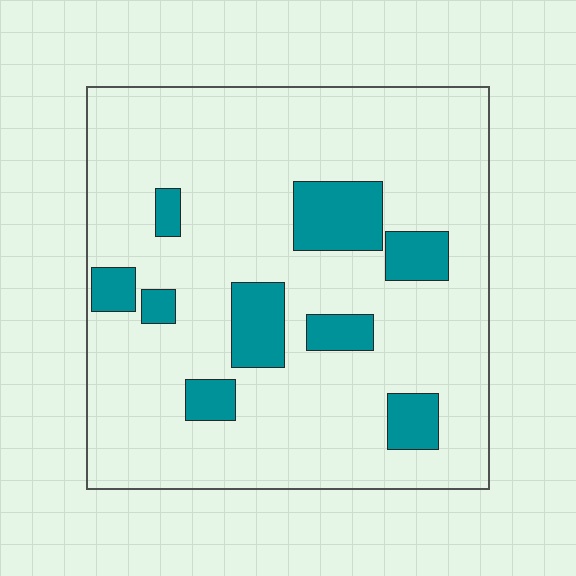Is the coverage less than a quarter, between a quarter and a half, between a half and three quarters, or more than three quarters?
Less than a quarter.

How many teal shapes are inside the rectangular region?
9.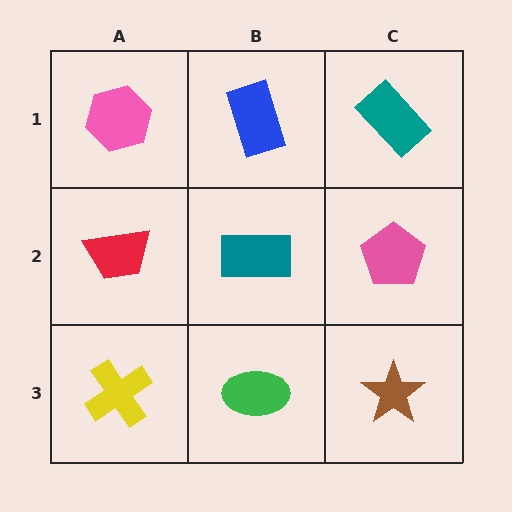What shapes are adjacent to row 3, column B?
A teal rectangle (row 2, column B), a yellow cross (row 3, column A), a brown star (row 3, column C).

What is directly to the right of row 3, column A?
A green ellipse.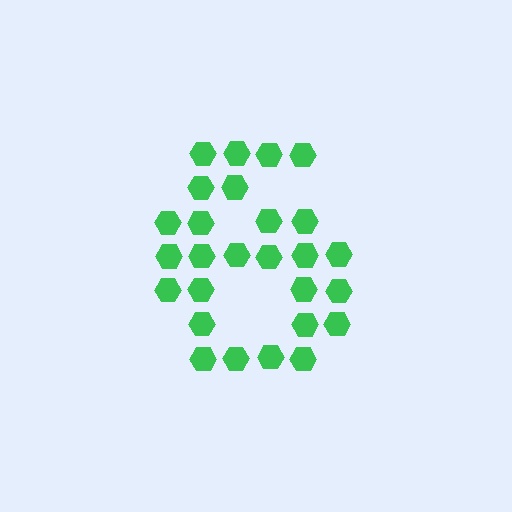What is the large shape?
The large shape is the digit 6.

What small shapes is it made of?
It is made of small hexagons.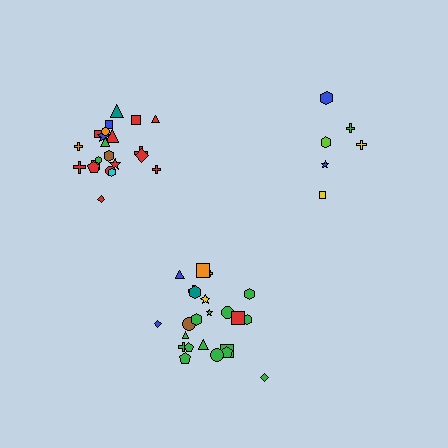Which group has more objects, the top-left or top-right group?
The top-left group.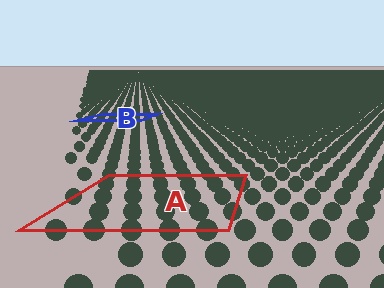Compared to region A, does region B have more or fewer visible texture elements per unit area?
Region B has more texture elements per unit area — they are packed more densely because it is farther away.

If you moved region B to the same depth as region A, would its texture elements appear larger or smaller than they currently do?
They would appear larger. At a closer depth, the same texture elements are projected at a bigger on-screen size.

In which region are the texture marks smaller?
The texture marks are smaller in region B, because it is farther away.